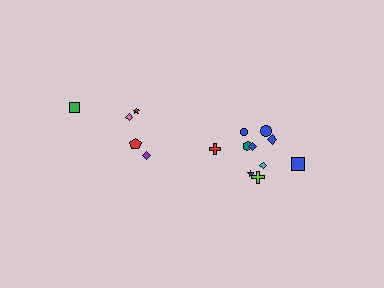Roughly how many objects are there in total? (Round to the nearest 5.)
Roughly 15 objects in total.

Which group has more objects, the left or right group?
The right group.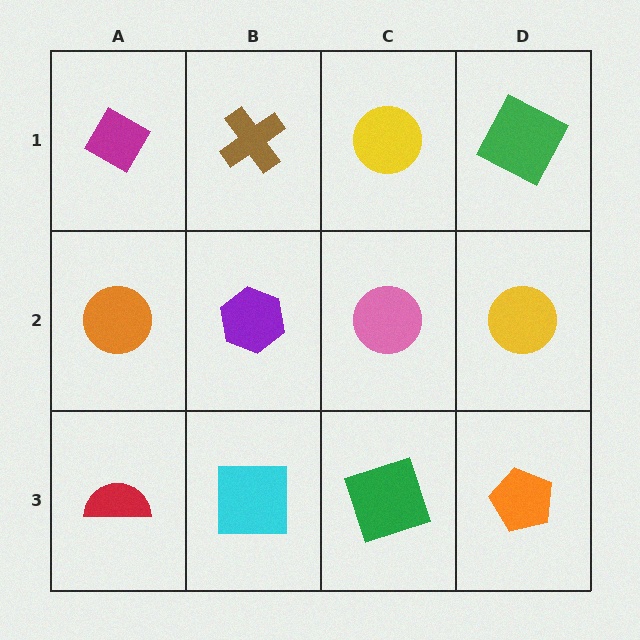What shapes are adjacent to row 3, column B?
A purple hexagon (row 2, column B), a red semicircle (row 3, column A), a green square (row 3, column C).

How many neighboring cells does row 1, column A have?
2.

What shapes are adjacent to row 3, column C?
A pink circle (row 2, column C), a cyan square (row 3, column B), an orange pentagon (row 3, column D).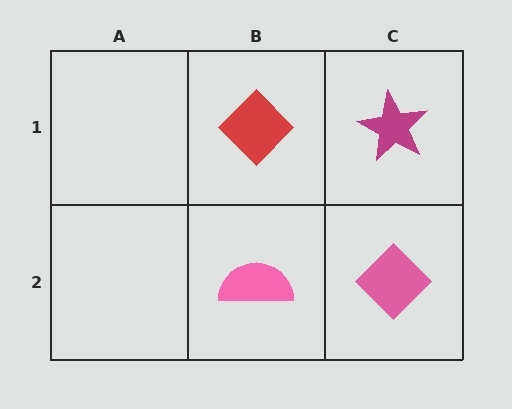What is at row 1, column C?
A magenta star.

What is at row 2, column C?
A pink diamond.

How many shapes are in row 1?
2 shapes.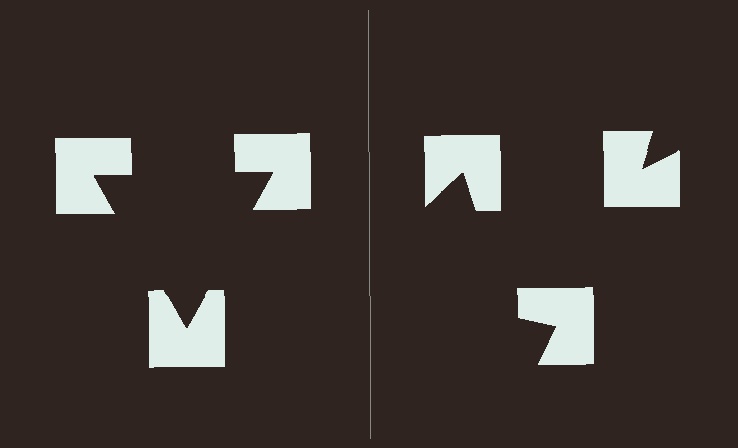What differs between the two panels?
The notched squares are positioned identically on both sides; only the wedge orientations differ. On the left they align to a triangle; on the right they are misaligned.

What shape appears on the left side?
An illusory triangle.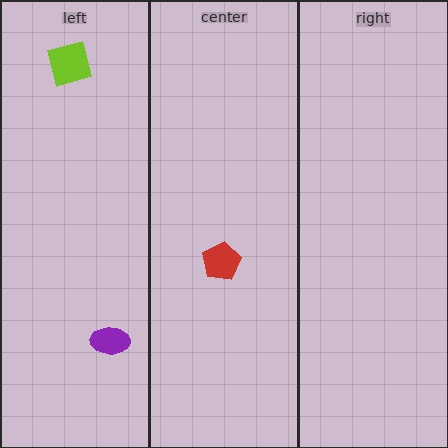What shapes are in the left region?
The lime square, the purple ellipse.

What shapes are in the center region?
The red pentagon.